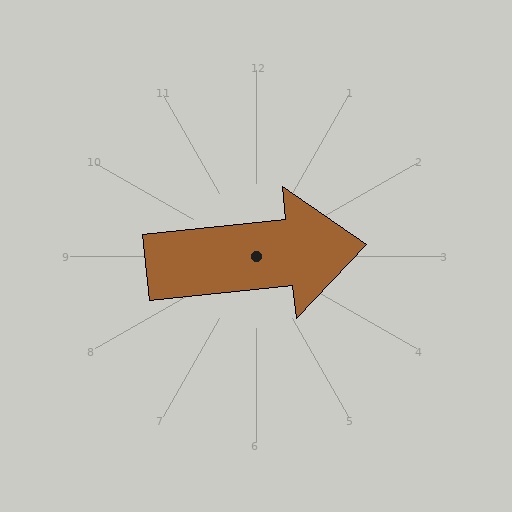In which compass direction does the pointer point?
East.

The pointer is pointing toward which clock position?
Roughly 3 o'clock.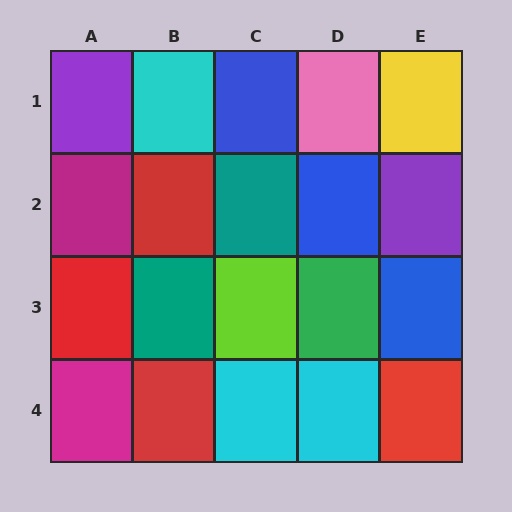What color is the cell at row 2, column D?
Blue.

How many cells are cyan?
3 cells are cyan.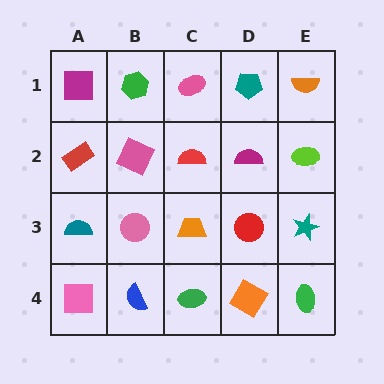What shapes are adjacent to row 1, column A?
A red rectangle (row 2, column A), a green hexagon (row 1, column B).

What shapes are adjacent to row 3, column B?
A pink square (row 2, column B), a blue semicircle (row 4, column B), a teal semicircle (row 3, column A), an orange trapezoid (row 3, column C).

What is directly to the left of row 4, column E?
An orange diamond.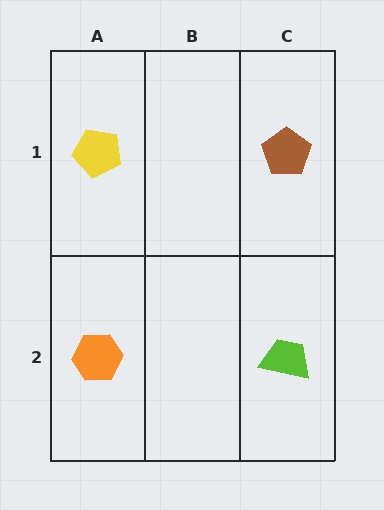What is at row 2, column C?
A lime trapezoid.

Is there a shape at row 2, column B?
No, that cell is empty.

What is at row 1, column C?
A brown pentagon.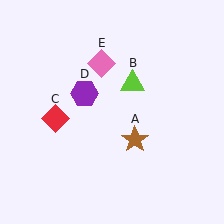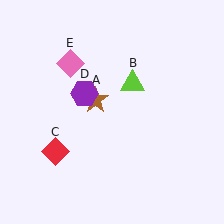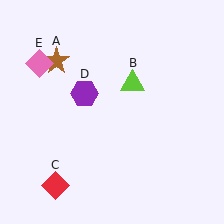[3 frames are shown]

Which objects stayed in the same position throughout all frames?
Lime triangle (object B) and purple hexagon (object D) remained stationary.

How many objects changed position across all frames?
3 objects changed position: brown star (object A), red diamond (object C), pink diamond (object E).